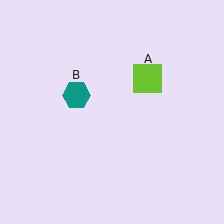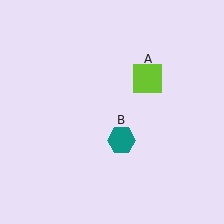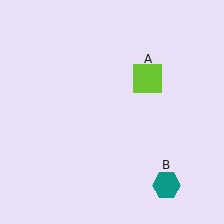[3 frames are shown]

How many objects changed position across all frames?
1 object changed position: teal hexagon (object B).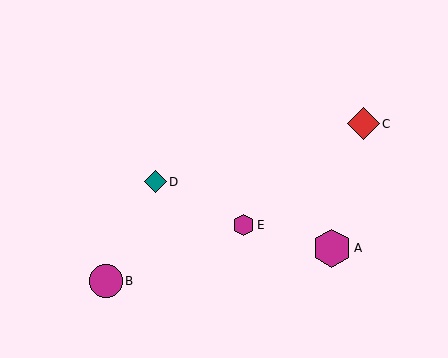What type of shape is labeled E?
Shape E is a magenta hexagon.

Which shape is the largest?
The magenta hexagon (labeled A) is the largest.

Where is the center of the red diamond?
The center of the red diamond is at (363, 124).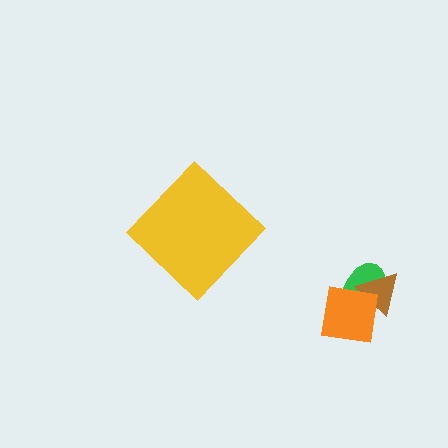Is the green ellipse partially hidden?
Yes, it is partially covered by another shape.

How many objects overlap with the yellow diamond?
0 objects overlap with the yellow diamond.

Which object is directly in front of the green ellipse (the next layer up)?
The brown triangle is directly in front of the green ellipse.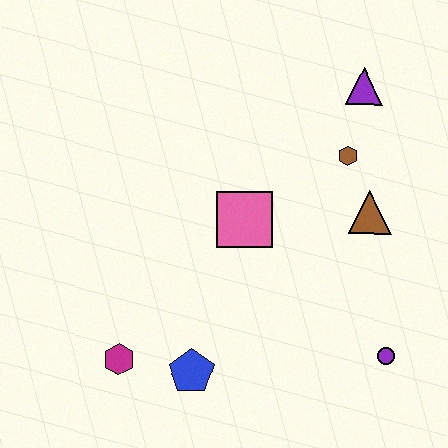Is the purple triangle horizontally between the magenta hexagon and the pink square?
No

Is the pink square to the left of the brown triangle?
Yes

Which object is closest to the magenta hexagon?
The blue pentagon is closest to the magenta hexagon.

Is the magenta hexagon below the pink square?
Yes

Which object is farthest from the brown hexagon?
The magenta hexagon is farthest from the brown hexagon.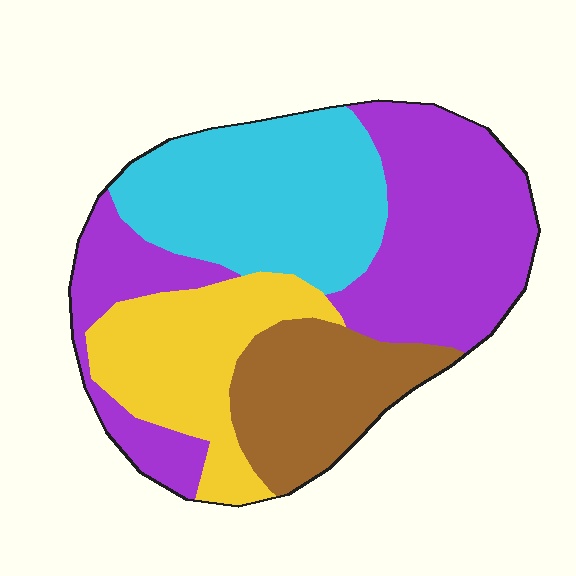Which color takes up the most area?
Purple, at roughly 35%.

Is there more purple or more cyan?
Purple.